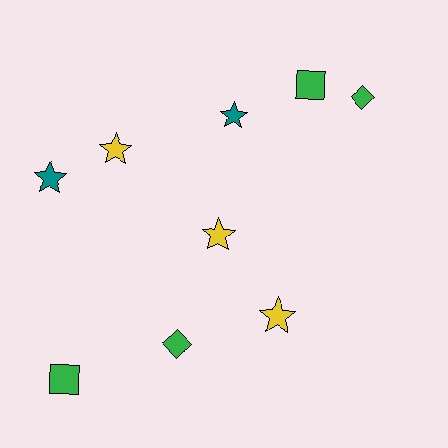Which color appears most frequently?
Green, with 4 objects.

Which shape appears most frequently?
Star, with 5 objects.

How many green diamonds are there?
There are 2 green diamonds.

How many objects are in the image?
There are 9 objects.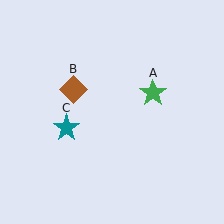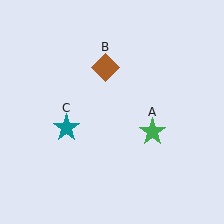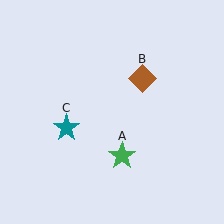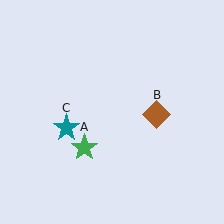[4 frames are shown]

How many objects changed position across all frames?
2 objects changed position: green star (object A), brown diamond (object B).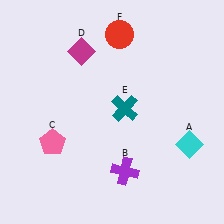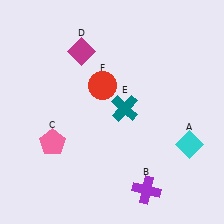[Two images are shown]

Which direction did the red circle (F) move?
The red circle (F) moved down.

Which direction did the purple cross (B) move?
The purple cross (B) moved right.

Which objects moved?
The objects that moved are: the purple cross (B), the red circle (F).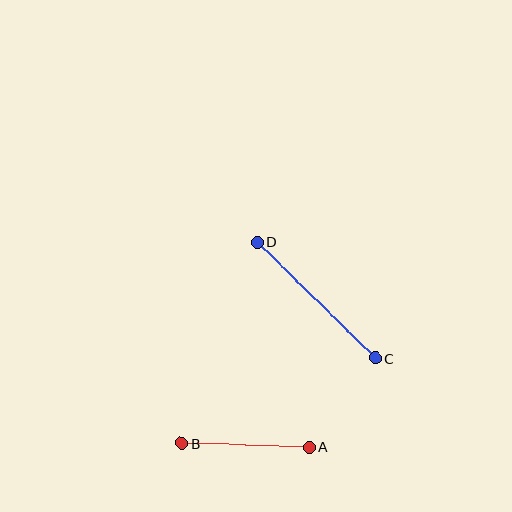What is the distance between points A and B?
The distance is approximately 127 pixels.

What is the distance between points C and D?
The distance is approximately 165 pixels.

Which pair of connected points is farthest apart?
Points C and D are farthest apart.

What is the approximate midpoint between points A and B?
The midpoint is at approximately (246, 445) pixels.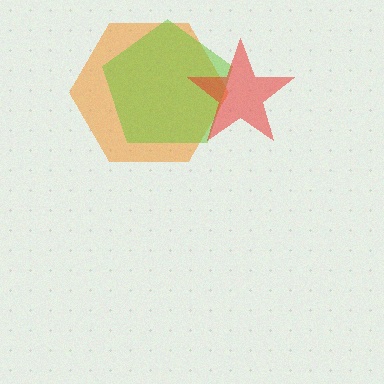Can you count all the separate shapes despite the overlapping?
Yes, there are 3 separate shapes.